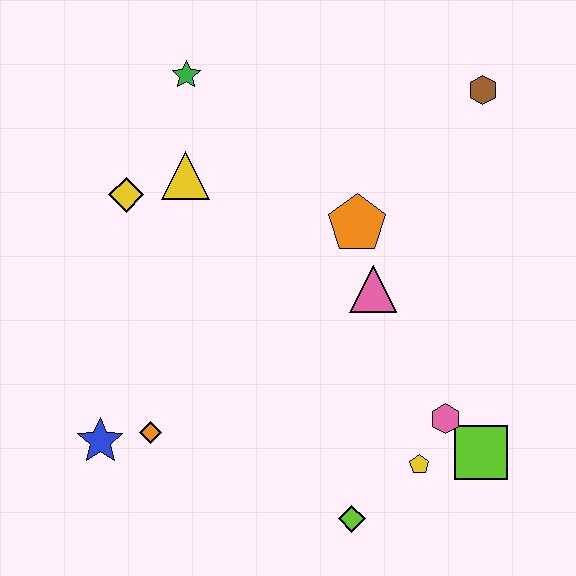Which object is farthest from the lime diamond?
The green star is farthest from the lime diamond.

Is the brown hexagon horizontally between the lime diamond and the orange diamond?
No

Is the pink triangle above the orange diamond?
Yes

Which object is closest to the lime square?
The pink hexagon is closest to the lime square.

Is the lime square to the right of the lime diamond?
Yes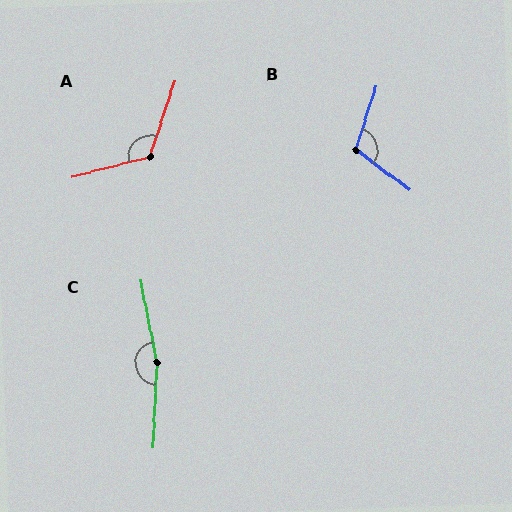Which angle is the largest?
C, at approximately 166 degrees.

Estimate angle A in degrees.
Approximately 122 degrees.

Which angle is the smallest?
B, at approximately 109 degrees.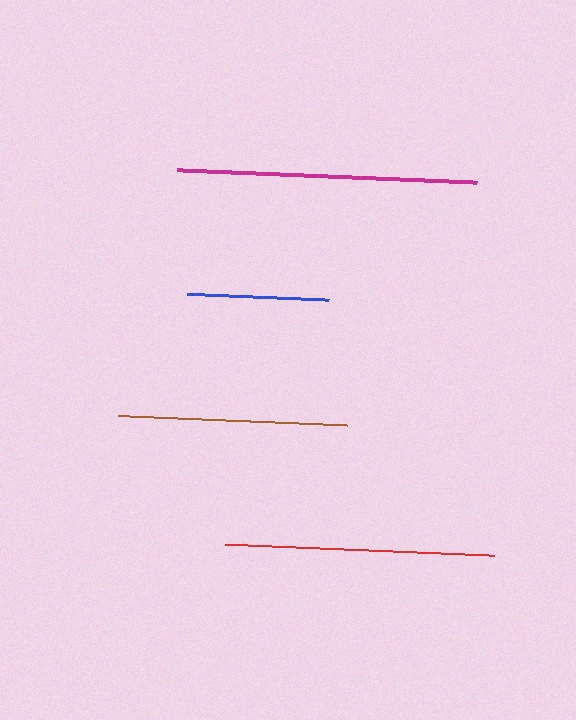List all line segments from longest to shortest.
From longest to shortest: magenta, red, brown, blue.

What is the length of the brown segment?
The brown segment is approximately 230 pixels long.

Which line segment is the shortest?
The blue line is the shortest at approximately 142 pixels.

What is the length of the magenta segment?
The magenta segment is approximately 300 pixels long.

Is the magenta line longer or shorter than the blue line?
The magenta line is longer than the blue line.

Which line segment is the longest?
The magenta line is the longest at approximately 300 pixels.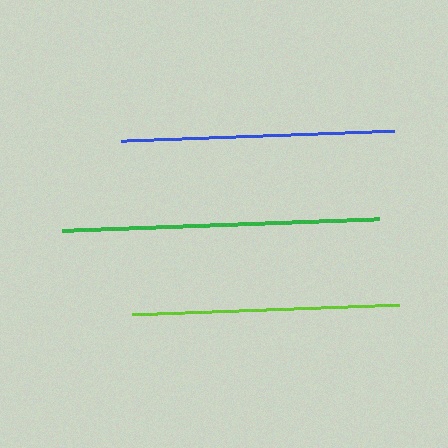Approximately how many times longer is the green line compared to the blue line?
The green line is approximately 1.2 times the length of the blue line.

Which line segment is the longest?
The green line is the longest at approximately 317 pixels.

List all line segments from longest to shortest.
From longest to shortest: green, blue, lime.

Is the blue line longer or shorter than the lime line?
The blue line is longer than the lime line.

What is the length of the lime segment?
The lime segment is approximately 267 pixels long.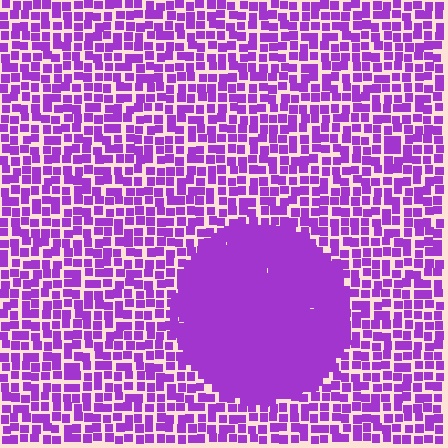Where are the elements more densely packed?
The elements are more densely packed inside the circle boundary.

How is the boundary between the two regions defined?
The boundary is defined by a change in element density (approximately 2.3x ratio). All elements are the same color, size, and shape.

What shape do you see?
I see a circle.